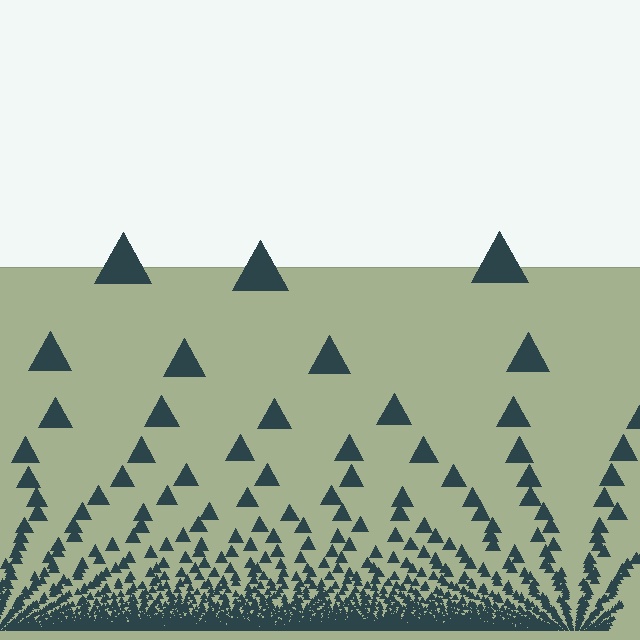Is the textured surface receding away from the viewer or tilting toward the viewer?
The surface appears to tilt toward the viewer. Texture elements get larger and sparser toward the top.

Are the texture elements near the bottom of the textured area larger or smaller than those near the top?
Smaller. The gradient is inverted — elements near the bottom are smaller and denser.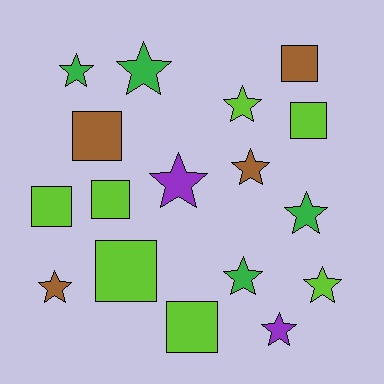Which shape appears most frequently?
Star, with 10 objects.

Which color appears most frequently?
Lime, with 7 objects.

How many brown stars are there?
There are 2 brown stars.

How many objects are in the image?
There are 17 objects.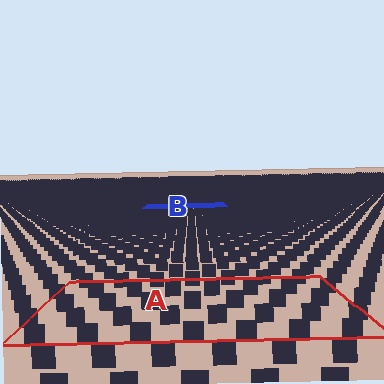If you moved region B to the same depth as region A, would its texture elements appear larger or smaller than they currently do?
They would appear larger. At a closer depth, the same texture elements are projected at a bigger on-screen size.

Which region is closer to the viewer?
Region A is closer. The texture elements there are larger and more spread out.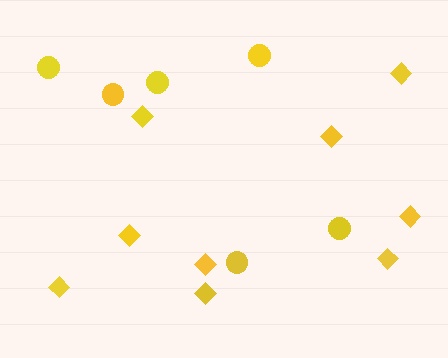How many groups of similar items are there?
There are 2 groups: one group of diamonds (9) and one group of circles (6).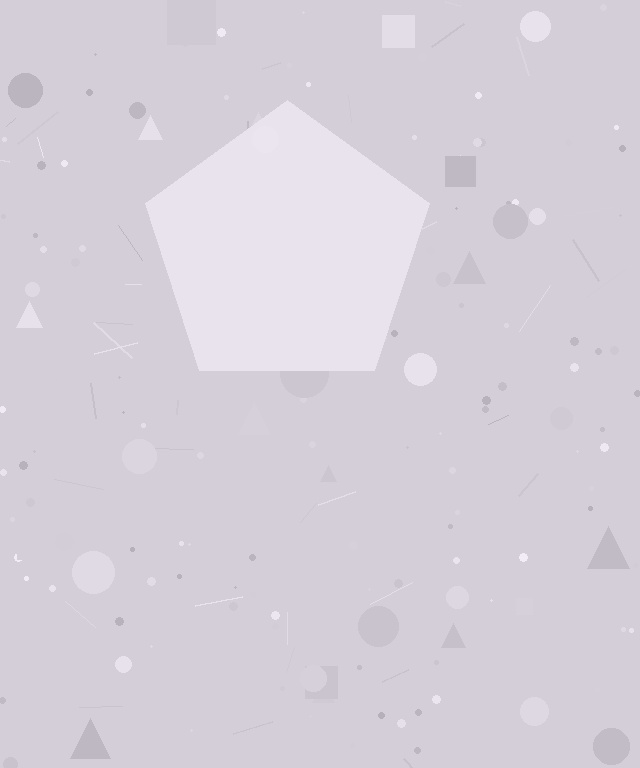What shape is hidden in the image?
A pentagon is hidden in the image.